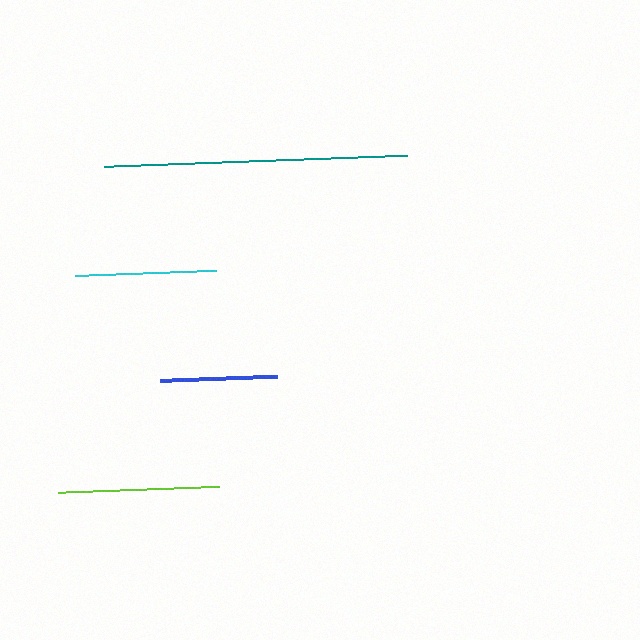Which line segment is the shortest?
The blue line is the shortest at approximately 117 pixels.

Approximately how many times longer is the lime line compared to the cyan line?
The lime line is approximately 1.1 times the length of the cyan line.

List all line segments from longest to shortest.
From longest to shortest: teal, lime, cyan, blue.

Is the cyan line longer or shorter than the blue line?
The cyan line is longer than the blue line.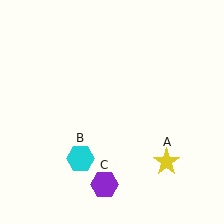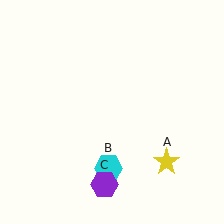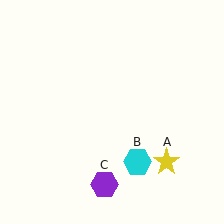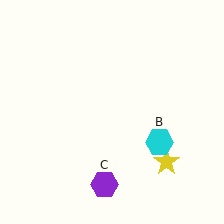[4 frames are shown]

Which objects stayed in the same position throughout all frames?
Yellow star (object A) and purple hexagon (object C) remained stationary.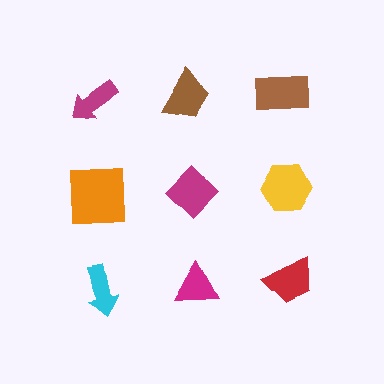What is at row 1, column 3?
A brown rectangle.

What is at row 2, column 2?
A magenta diamond.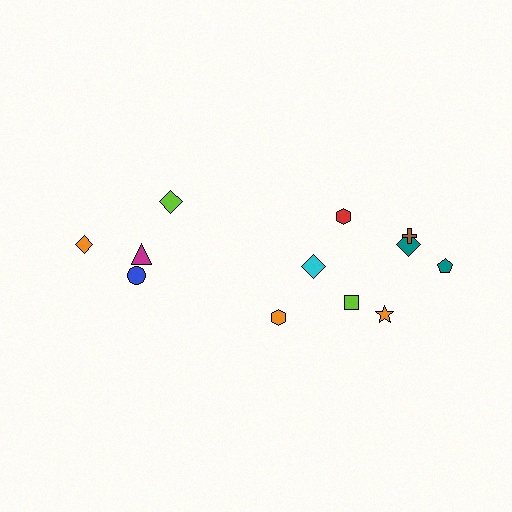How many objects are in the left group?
There are 4 objects.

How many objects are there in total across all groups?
There are 12 objects.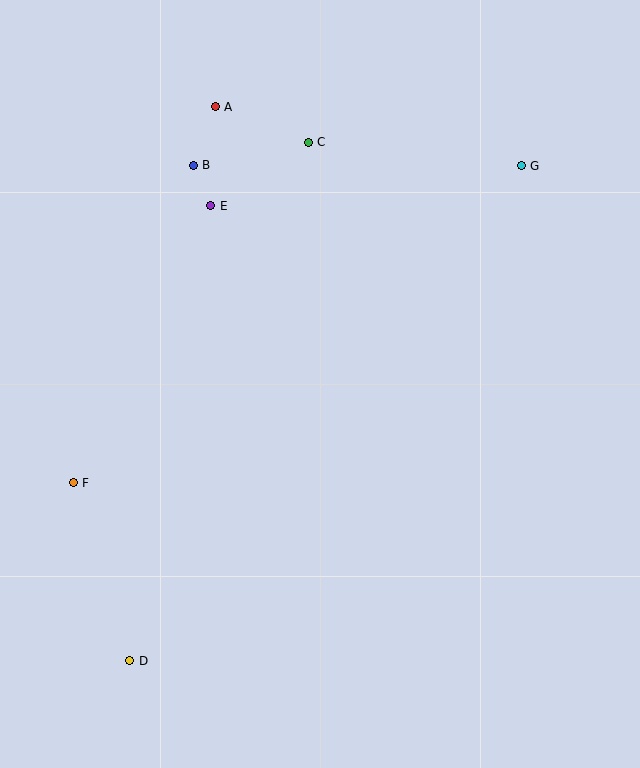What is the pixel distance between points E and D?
The distance between E and D is 462 pixels.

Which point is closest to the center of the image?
Point E at (210, 206) is closest to the center.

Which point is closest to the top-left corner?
Point A is closest to the top-left corner.